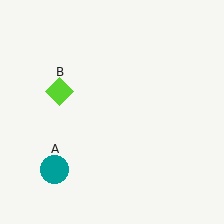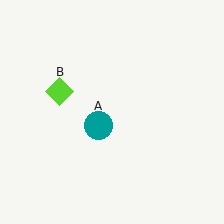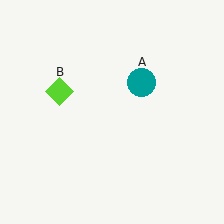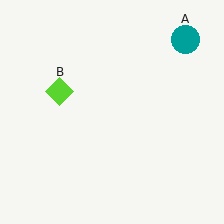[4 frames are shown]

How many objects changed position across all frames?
1 object changed position: teal circle (object A).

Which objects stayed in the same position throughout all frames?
Lime diamond (object B) remained stationary.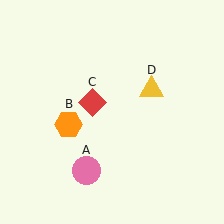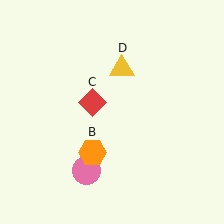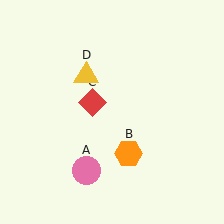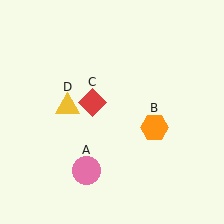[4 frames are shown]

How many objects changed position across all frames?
2 objects changed position: orange hexagon (object B), yellow triangle (object D).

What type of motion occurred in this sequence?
The orange hexagon (object B), yellow triangle (object D) rotated counterclockwise around the center of the scene.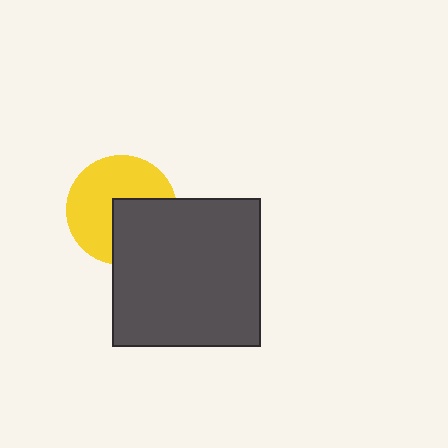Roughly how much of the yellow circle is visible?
About half of it is visible (roughly 61%).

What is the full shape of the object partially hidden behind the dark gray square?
The partially hidden object is a yellow circle.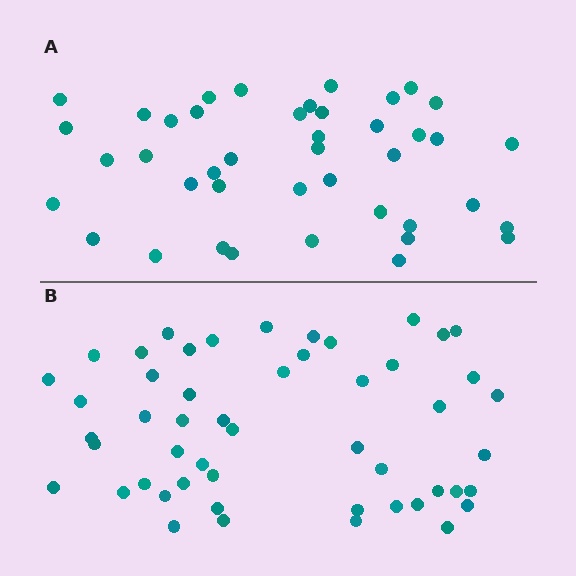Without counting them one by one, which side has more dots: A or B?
Region B (the bottom region) has more dots.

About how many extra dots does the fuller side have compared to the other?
Region B has roughly 8 or so more dots than region A.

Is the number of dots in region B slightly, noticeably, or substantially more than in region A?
Region B has only slightly more — the two regions are fairly close. The ratio is roughly 1.2 to 1.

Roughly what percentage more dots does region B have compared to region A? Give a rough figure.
About 20% more.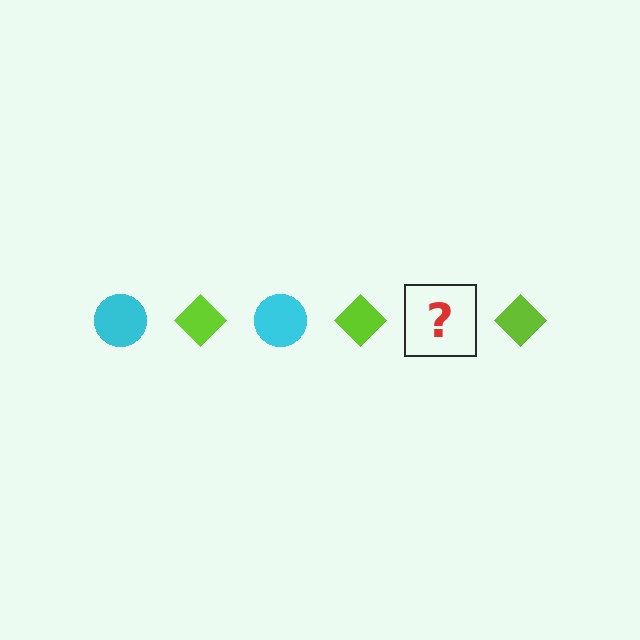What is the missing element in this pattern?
The missing element is a cyan circle.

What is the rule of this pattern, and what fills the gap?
The rule is that the pattern alternates between cyan circle and lime diamond. The gap should be filled with a cyan circle.